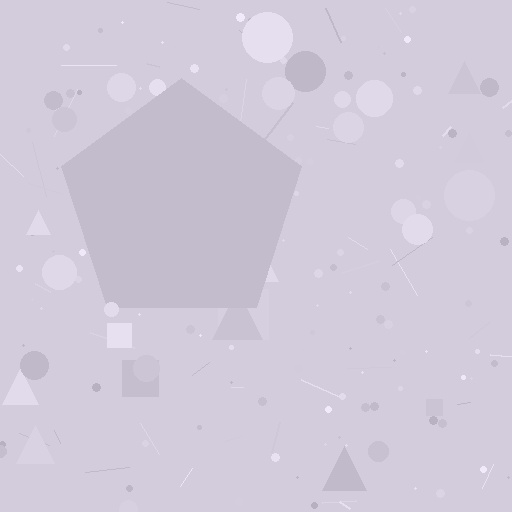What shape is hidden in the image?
A pentagon is hidden in the image.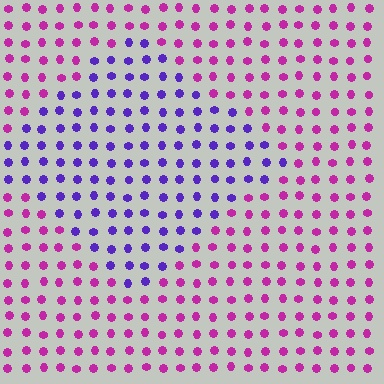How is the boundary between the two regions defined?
The boundary is defined purely by a slight shift in hue (about 52 degrees). Spacing, size, and orientation are identical on both sides.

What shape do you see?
I see a diamond.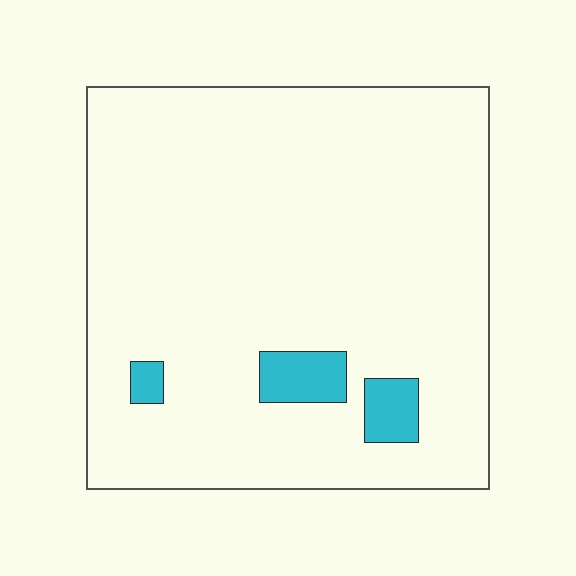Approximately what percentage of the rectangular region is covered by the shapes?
Approximately 5%.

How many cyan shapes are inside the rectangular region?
3.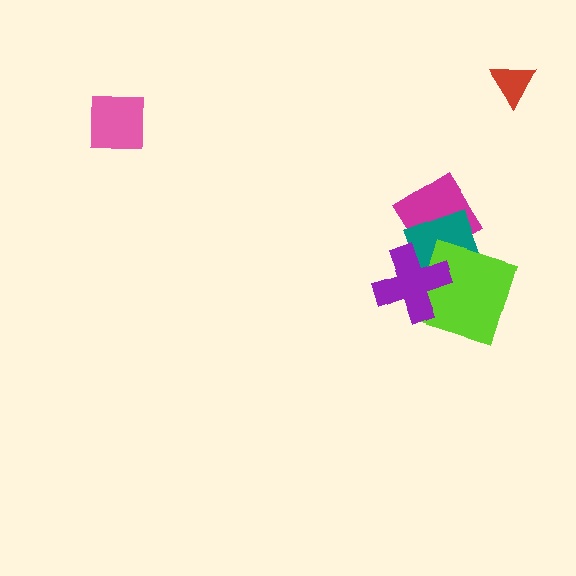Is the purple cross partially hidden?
No, no other shape covers it.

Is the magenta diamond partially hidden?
Yes, it is partially covered by another shape.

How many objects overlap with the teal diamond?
3 objects overlap with the teal diamond.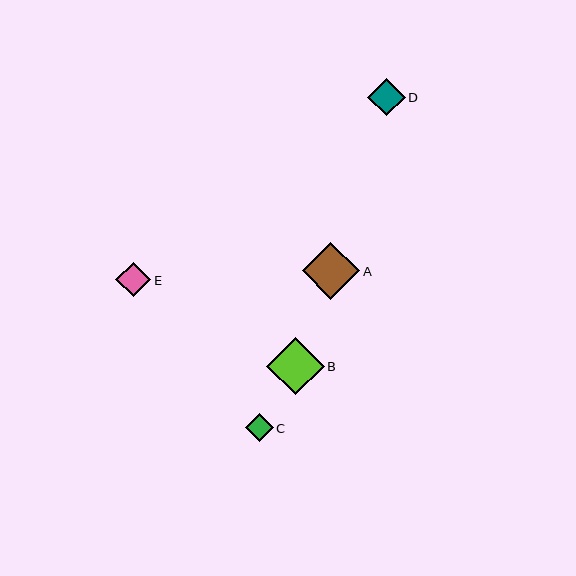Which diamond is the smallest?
Diamond C is the smallest with a size of approximately 28 pixels.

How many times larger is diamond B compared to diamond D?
Diamond B is approximately 1.5 times the size of diamond D.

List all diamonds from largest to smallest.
From largest to smallest: B, A, D, E, C.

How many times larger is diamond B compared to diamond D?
Diamond B is approximately 1.5 times the size of diamond D.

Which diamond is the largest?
Diamond B is the largest with a size of approximately 57 pixels.